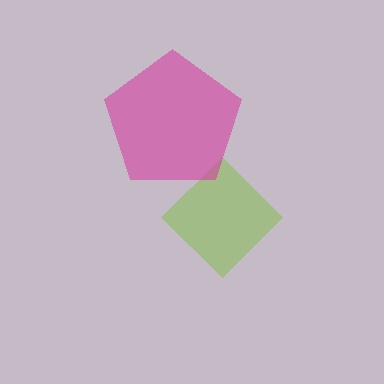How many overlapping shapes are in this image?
There are 2 overlapping shapes in the image.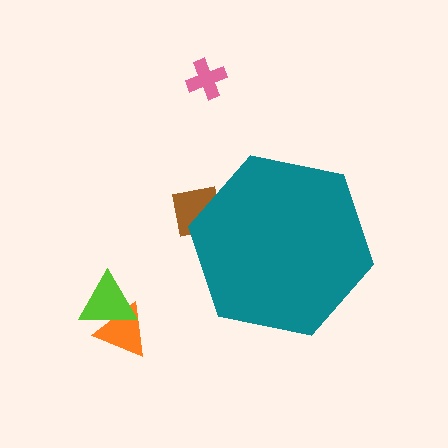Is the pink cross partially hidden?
No, the pink cross is fully visible.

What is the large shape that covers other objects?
A teal hexagon.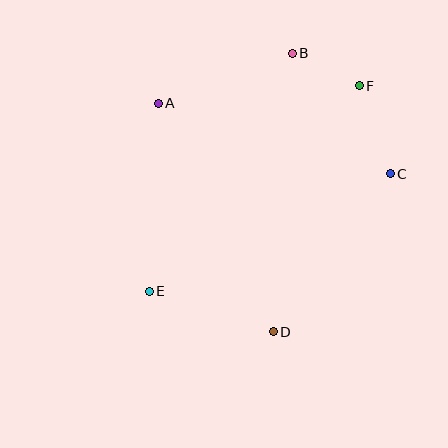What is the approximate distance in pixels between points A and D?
The distance between A and D is approximately 256 pixels.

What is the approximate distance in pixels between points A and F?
The distance between A and F is approximately 202 pixels.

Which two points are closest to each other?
Points B and F are closest to each other.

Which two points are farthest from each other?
Points E and F are farthest from each other.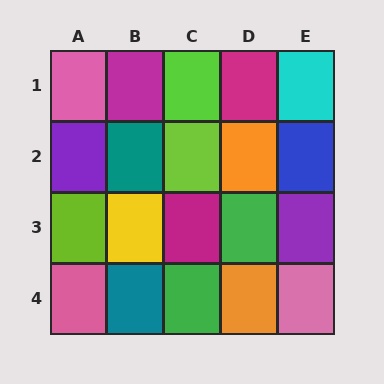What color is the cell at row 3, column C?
Magenta.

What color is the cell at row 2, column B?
Teal.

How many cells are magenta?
3 cells are magenta.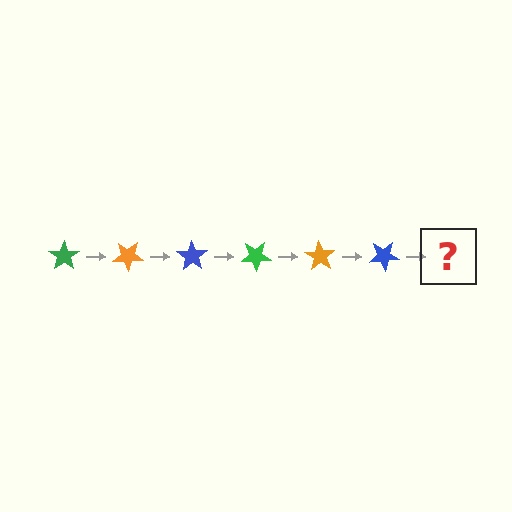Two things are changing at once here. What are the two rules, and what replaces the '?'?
The two rules are that it rotates 35 degrees each step and the color cycles through green, orange, and blue. The '?' should be a green star, rotated 210 degrees from the start.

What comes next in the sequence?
The next element should be a green star, rotated 210 degrees from the start.